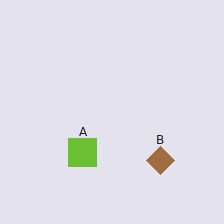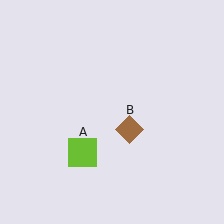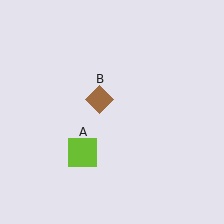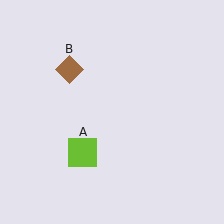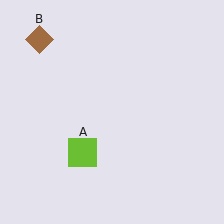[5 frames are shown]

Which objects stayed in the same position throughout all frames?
Lime square (object A) remained stationary.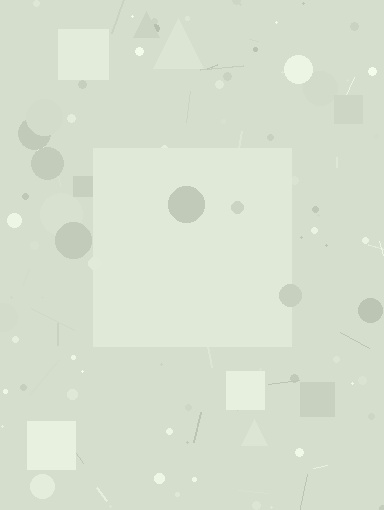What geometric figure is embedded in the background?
A square is embedded in the background.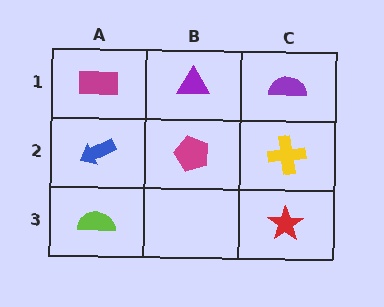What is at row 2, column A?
A blue arrow.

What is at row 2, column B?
A magenta pentagon.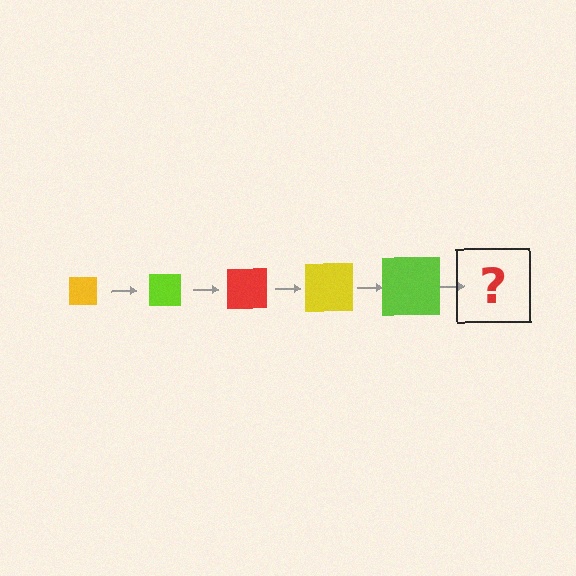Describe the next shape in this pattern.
It should be a red square, larger than the previous one.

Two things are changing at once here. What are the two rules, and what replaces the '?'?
The two rules are that the square grows larger each step and the color cycles through yellow, lime, and red. The '?' should be a red square, larger than the previous one.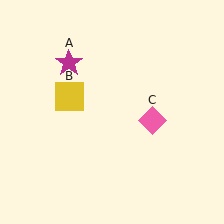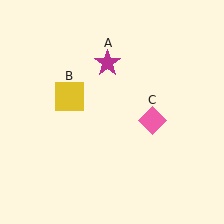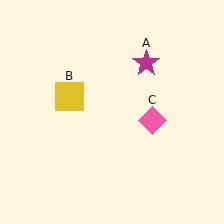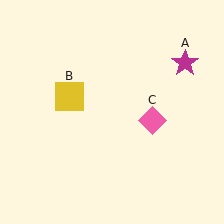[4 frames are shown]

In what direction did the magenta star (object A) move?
The magenta star (object A) moved right.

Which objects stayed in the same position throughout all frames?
Yellow square (object B) and pink diamond (object C) remained stationary.